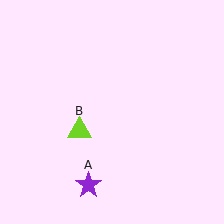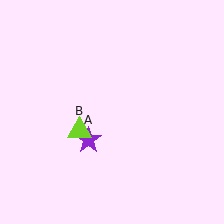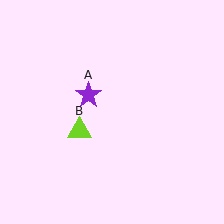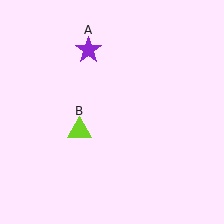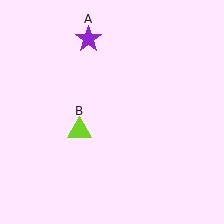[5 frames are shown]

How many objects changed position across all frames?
1 object changed position: purple star (object A).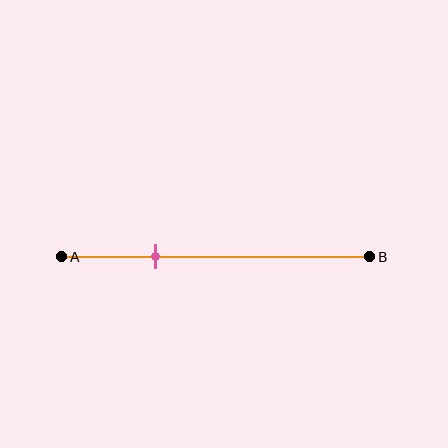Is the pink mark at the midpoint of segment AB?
No, the mark is at about 30% from A, not at the 50% midpoint.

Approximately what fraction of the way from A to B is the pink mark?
The pink mark is approximately 30% of the way from A to B.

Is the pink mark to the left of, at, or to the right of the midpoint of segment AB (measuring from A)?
The pink mark is to the left of the midpoint of segment AB.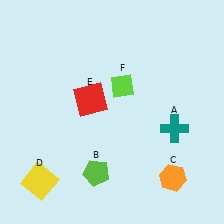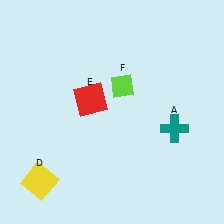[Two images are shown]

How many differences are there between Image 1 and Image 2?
There are 2 differences between the two images.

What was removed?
The lime pentagon (B), the orange hexagon (C) were removed in Image 2.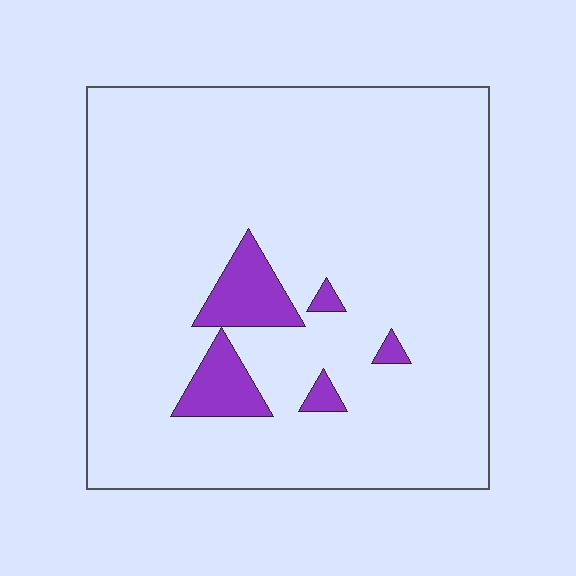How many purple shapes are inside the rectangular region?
5.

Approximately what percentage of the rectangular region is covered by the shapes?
Approximately 10%.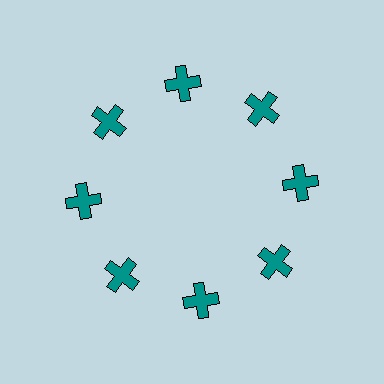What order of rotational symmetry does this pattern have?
This pattern has 8-fold rotational symmetry.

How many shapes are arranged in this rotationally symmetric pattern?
There are 8 shapes, arranged in 8 groups of 1.